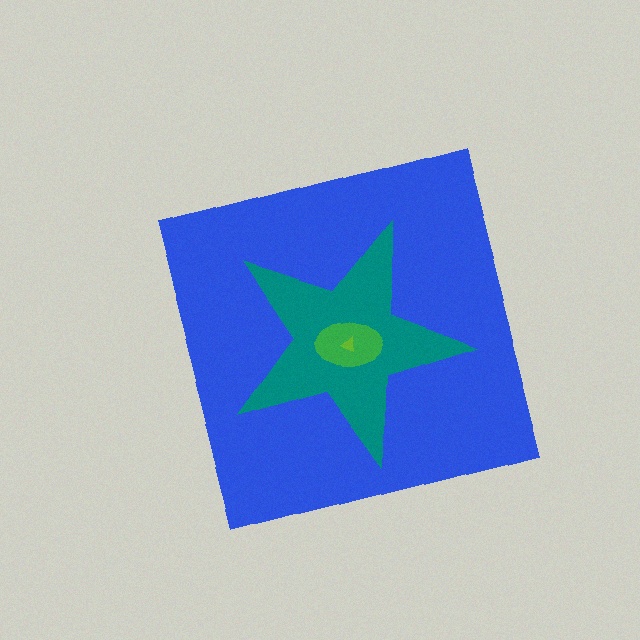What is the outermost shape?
The blue square.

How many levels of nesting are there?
4.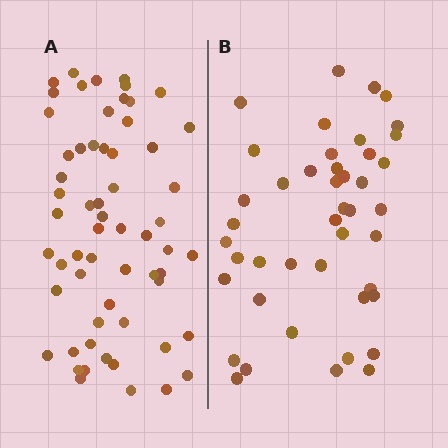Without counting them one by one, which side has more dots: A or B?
Region A (the left region) has more dots.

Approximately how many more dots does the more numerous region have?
Region A has approximately 15 more dots than region B.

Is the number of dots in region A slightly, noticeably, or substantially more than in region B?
Region A has noticeably more, but not dramatically so. The ratio is roughly 1.4 to 1.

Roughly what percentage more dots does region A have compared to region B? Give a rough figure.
About 35% more.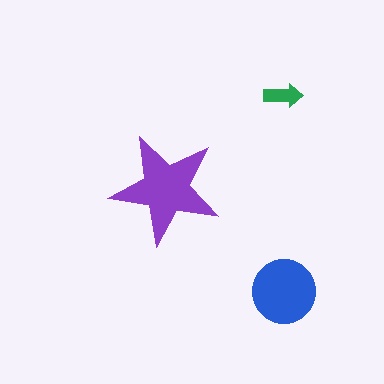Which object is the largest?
The purple star.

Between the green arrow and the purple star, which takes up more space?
The purple star.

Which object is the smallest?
The green arrow.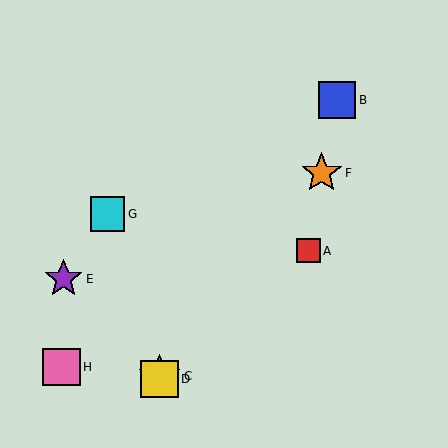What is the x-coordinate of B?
Object B is at x≈337.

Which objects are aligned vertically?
Objects C, D are aligned vertically.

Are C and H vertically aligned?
No, C is at x≈160 and H is at x≈61.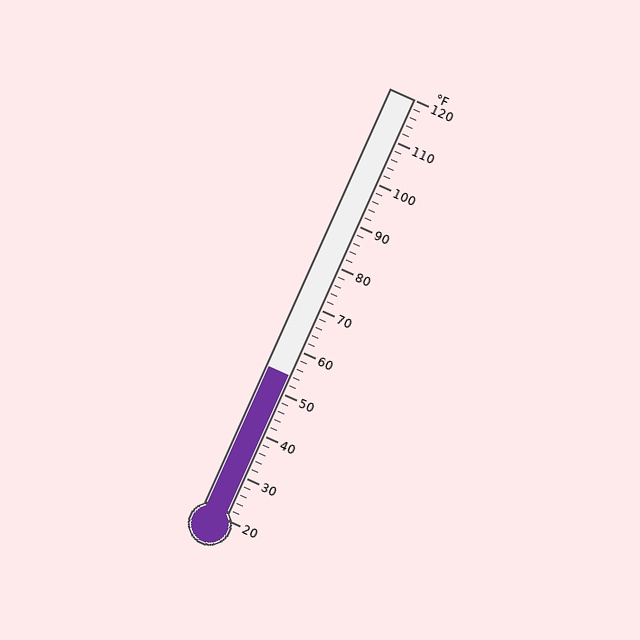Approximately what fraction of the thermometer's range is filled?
The thermometer is filled to approximately 35% of its range.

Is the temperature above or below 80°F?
The temperature is below 80°F.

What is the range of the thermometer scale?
The thermometer scale ranges from 20°F to 120°F.